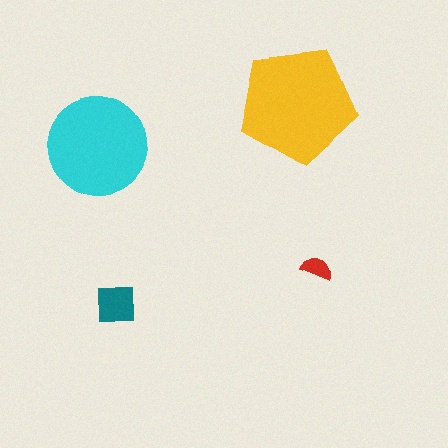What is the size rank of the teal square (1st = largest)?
3rd.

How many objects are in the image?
There are 4 objects in the image.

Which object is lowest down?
The teal square is bottommost.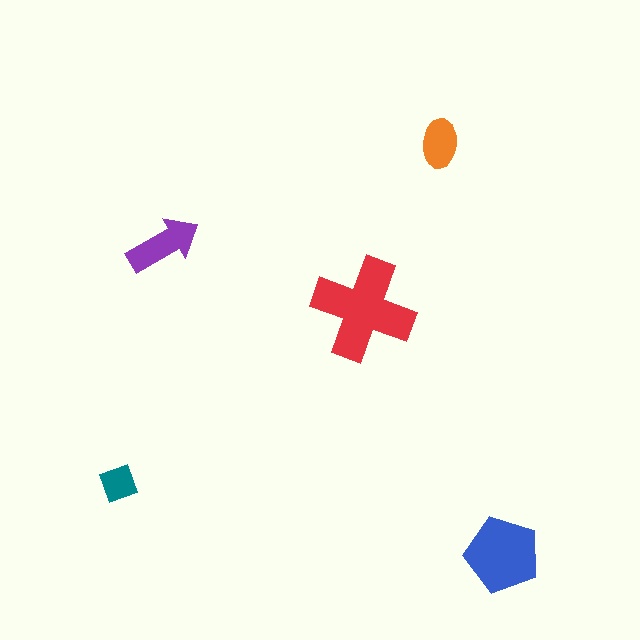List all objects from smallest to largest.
The teal square, the orange ellipse, the purple arrow, the blue pentagon, the red cross.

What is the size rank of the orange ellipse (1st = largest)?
4th.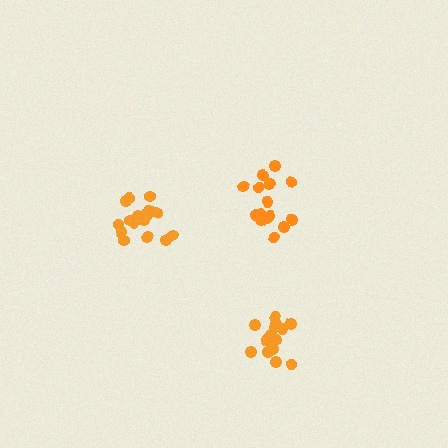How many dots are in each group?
Group 1: 19 dots, Group 2: 15 dots, Group 3: 15 dots (49 total).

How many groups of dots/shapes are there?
There are 3 groups.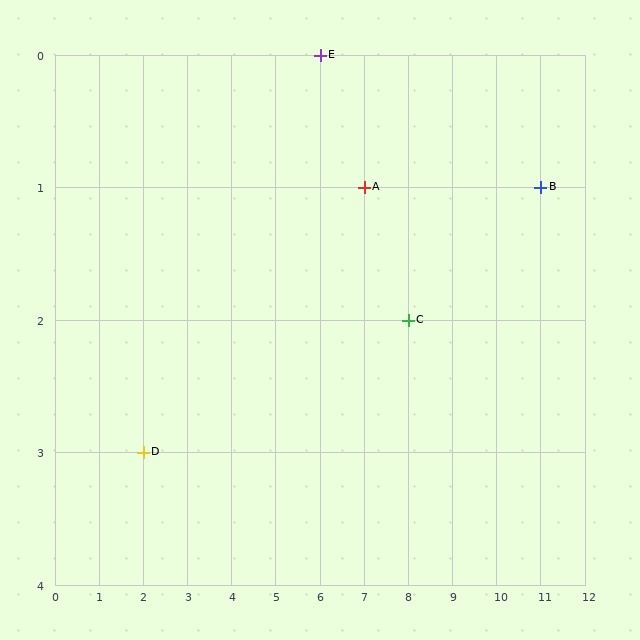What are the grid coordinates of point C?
Point C is at grid coordinates (8, 2).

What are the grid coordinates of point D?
Point D is at grid coordinates (2, 3).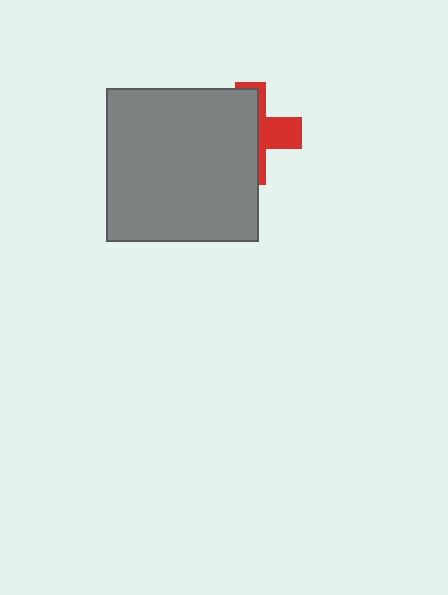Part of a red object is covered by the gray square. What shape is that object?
It is a cross.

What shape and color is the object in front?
The object in front is a gray square.